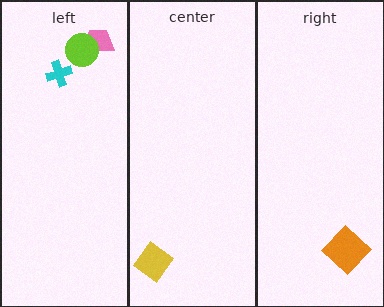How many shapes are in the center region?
1.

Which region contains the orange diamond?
The right region.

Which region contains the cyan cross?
The left region.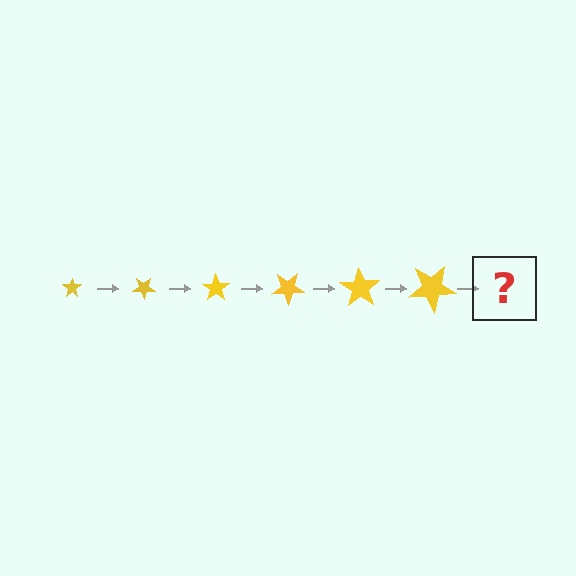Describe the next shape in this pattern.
It should be a star, larger than the previous one and rotated 210 degrees from the start.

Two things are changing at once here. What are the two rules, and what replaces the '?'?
The two rules are that the star grows larger each step and it rotates 35 degrees each step. The '?' should be a star, larger than the previous one and rotated 210 degrees from the start.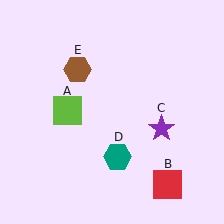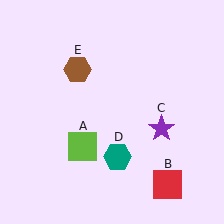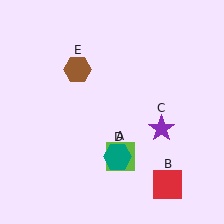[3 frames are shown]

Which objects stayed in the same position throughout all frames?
Red square (object B) and purple star (object C) and teal hexagon (object D) and brown hexagon (object E) remained stationary.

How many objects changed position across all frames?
1 object changed position: lime square (object A).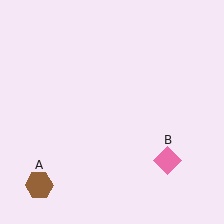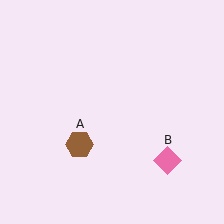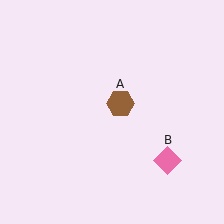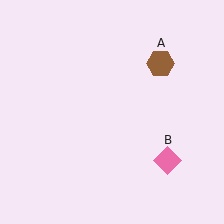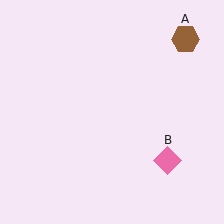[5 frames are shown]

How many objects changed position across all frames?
1 object changed position: brown hexagon (object A).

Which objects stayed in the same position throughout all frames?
Pink diamond (object B) remained stationary.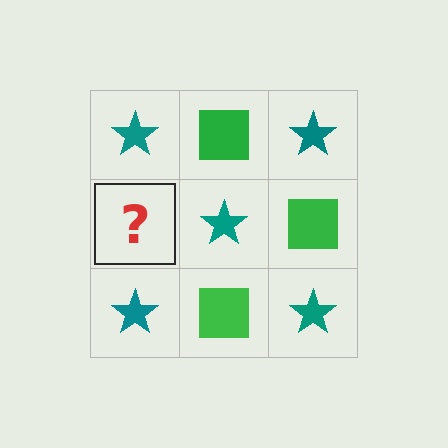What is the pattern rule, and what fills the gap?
The rule is that it alternates teal star and green square in a checkerboard pattern. The gap should be filled with a green square.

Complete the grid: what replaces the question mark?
The question mark should be replaced with a green square.